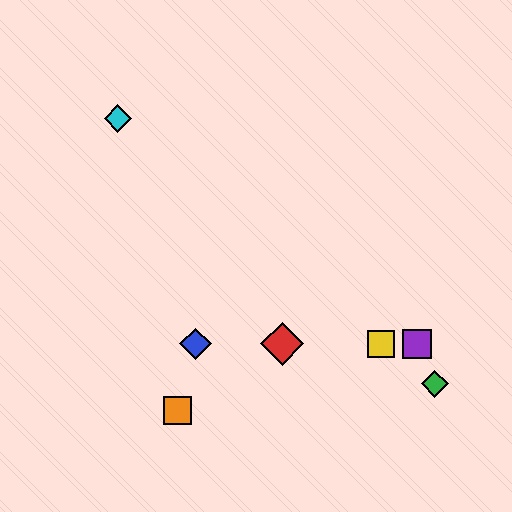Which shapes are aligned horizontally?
The red diamond, the blue diamond, the yellow square, the purple square are aligned horizontally.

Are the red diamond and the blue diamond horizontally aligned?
Yes, both are at y≈344.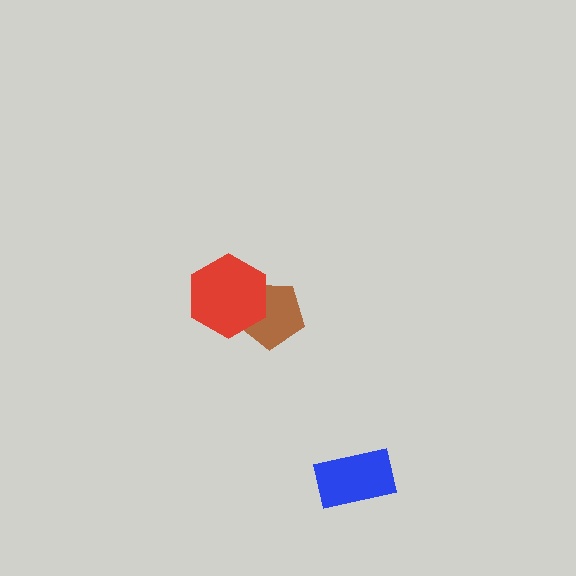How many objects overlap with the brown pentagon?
1 object overlaps with the brown pentagon.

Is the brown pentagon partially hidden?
Yes, it is partially covered by another shape.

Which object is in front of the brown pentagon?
The red hexagon is in front of the brown pentagon.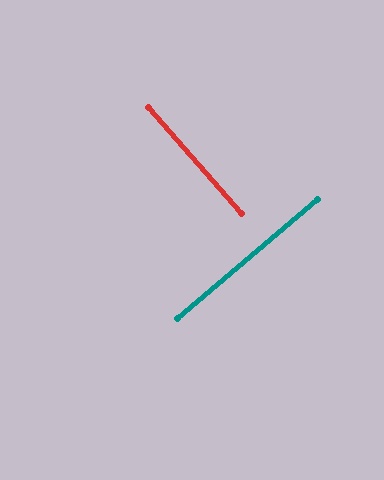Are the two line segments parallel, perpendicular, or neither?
Perpendicular — they meet at approximately 89°.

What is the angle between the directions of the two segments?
Approximately 89 degrees.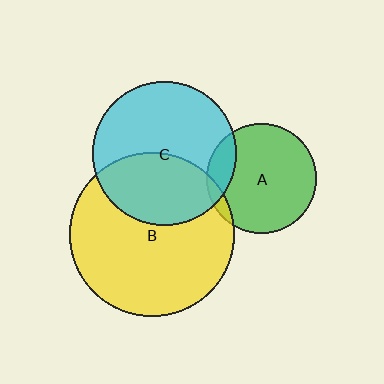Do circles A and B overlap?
Yes.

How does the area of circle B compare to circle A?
Approximately 2.2 times.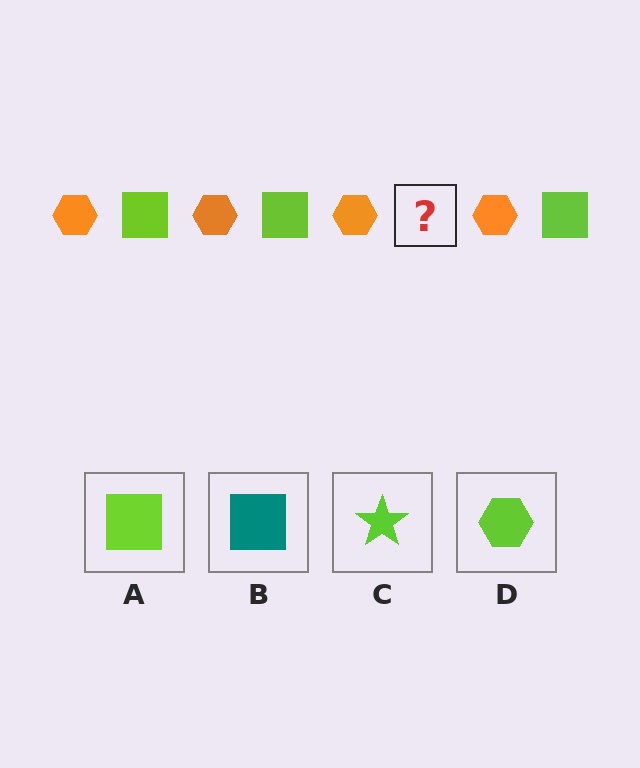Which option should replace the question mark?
Option A.